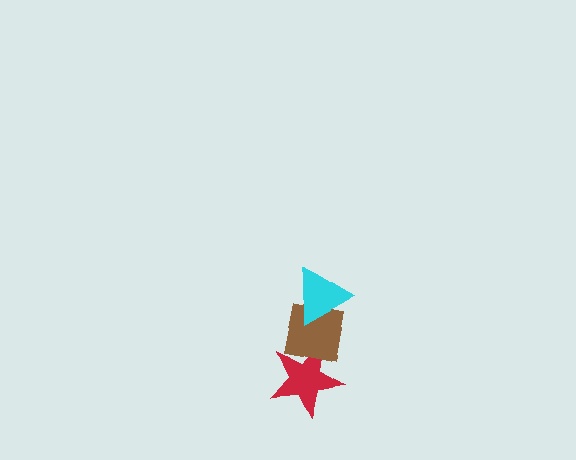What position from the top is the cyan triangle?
The cyan triangle is 1st from the top.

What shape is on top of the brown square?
The cyan triangle is on top of the brown square.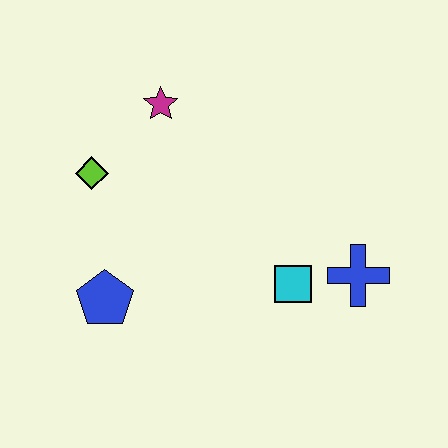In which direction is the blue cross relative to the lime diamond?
The blue cross is to the right of the lime diamond.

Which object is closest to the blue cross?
The cyan square is closest to the blue cross.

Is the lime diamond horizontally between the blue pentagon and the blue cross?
No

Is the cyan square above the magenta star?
No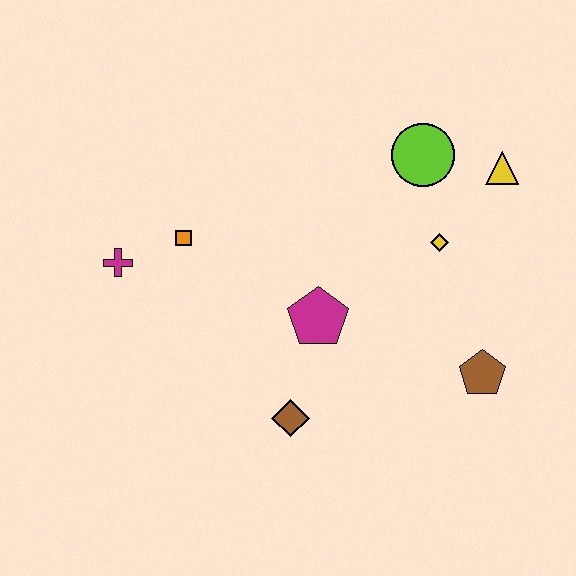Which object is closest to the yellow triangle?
The lime circle is closest to the yellow triangle.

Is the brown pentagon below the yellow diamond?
Yes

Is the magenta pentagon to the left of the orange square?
No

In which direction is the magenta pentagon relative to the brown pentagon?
The magenta pentagon is to the left of the brown pentagon.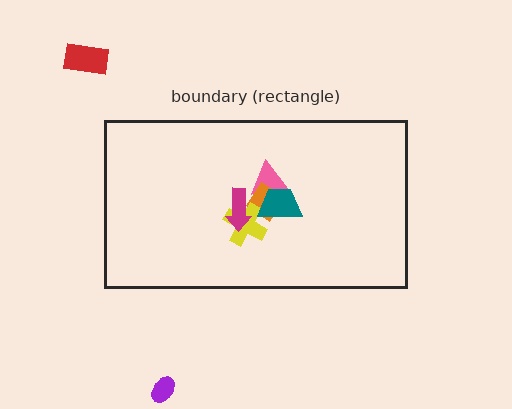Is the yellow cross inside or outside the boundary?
Inside.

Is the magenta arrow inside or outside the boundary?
Inside.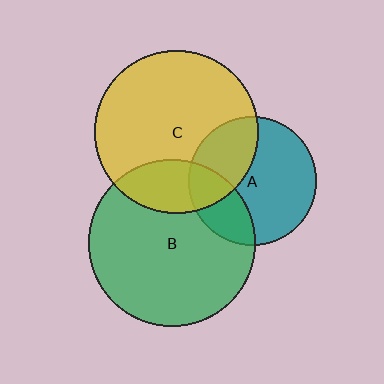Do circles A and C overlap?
Yes.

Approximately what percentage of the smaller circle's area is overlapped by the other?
Approximately 35%.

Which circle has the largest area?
Circle B (green).